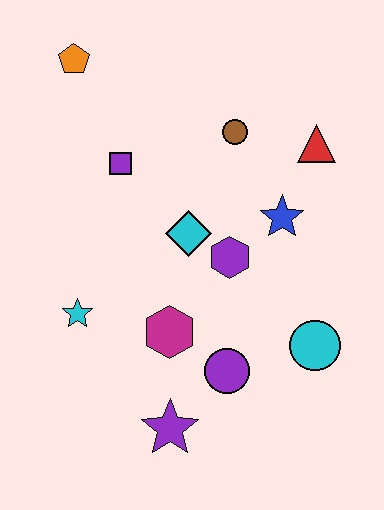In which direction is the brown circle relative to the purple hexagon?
The brown circle is above the purple hexagon.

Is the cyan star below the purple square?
Yes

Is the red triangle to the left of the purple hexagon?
No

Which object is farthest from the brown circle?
The purple star is farthest from the brown circle.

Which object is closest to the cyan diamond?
The purple hexagon is closest to the cyan diamond.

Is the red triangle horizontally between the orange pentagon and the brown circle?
No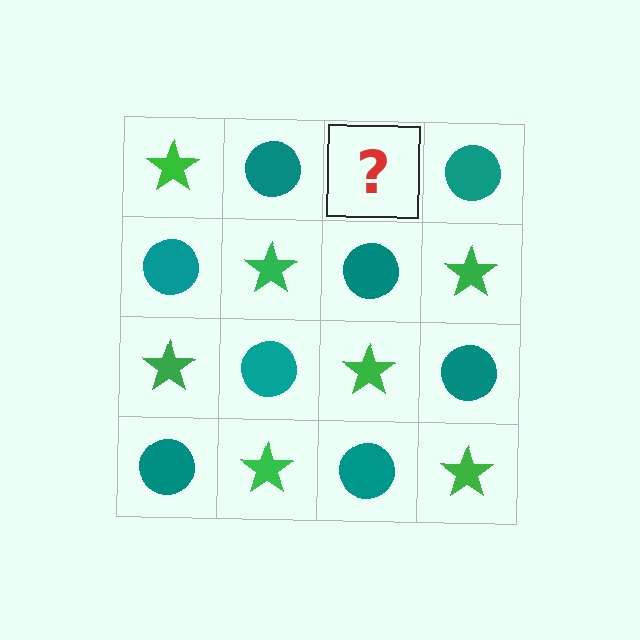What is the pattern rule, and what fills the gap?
The rule is that it alternates green star and teal circle in a checkerboard pattern. The gap should be filled with a green star.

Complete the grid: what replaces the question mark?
The question mark should be replaced with a green star.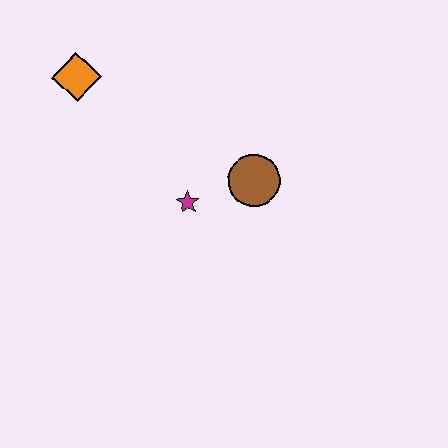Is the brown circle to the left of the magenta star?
No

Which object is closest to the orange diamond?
The magenta star is closest to the orange diamond.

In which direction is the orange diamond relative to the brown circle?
The orange diamond is to the left of the brown circle.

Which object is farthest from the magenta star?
The orange diamond is farthest from the magenta star.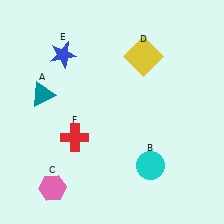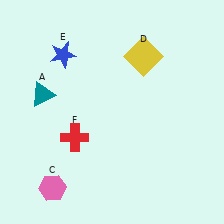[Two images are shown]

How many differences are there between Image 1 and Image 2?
There is 1 difference between the two images.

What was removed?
The cyan circle (B) was removed in Image 2.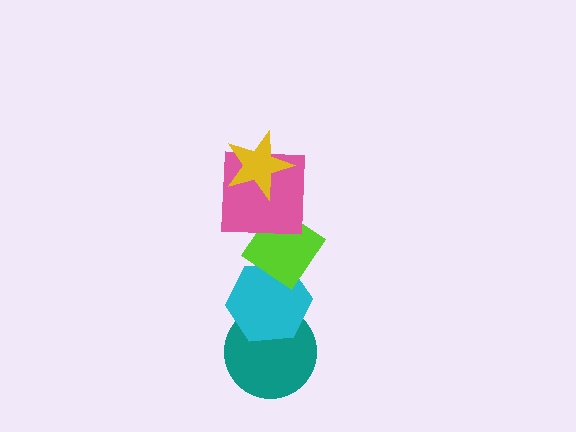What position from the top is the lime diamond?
The lime diamond is 3rd from the top.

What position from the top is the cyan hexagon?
The cyan hexagon is 4th from the top.